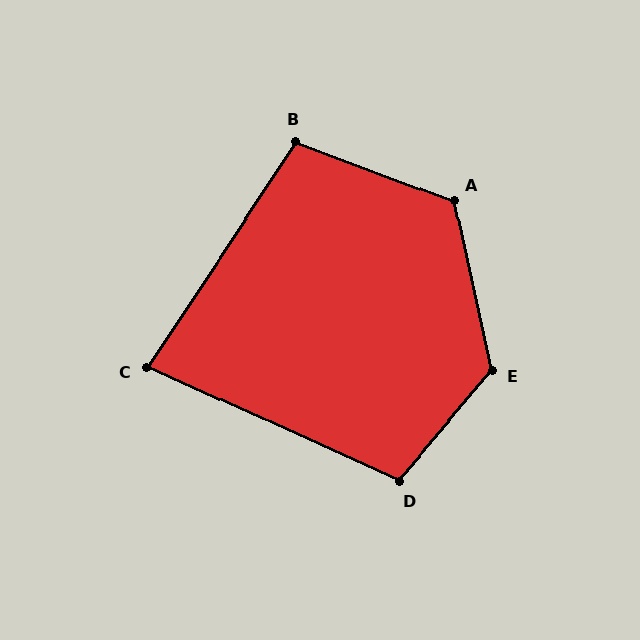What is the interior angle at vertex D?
Approximately 106 degrees (obtuse).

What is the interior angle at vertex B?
Approximately 103 degrees (obtuse).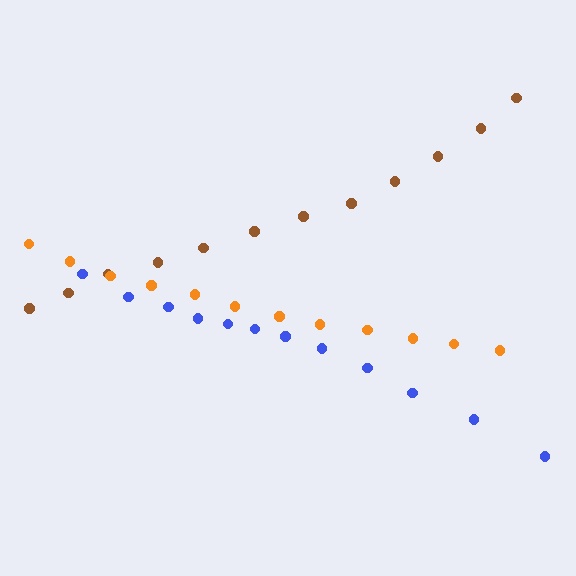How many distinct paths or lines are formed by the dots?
There are 3 distinct paths.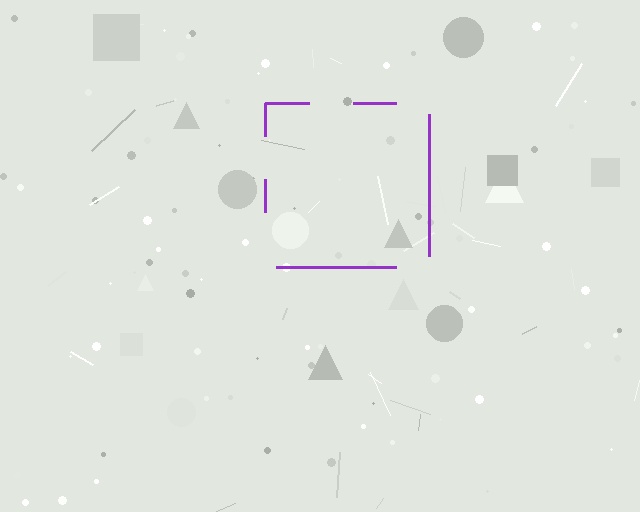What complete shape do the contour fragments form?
The contour fragments form a square.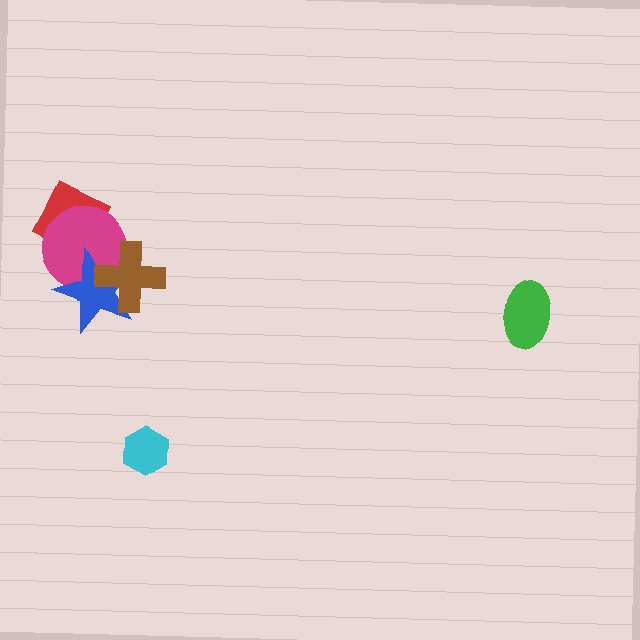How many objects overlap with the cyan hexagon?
0 objects overlap with the cyan hexagon.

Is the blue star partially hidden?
Yes, it is partially covered by another shape.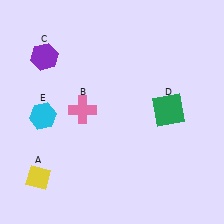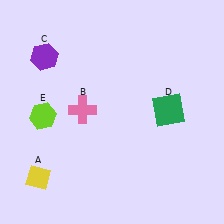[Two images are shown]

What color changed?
The hexagon (E) changed from cyan in Image 1 to lime in Image 2.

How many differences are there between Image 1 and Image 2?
There is 1 difference between the two images.